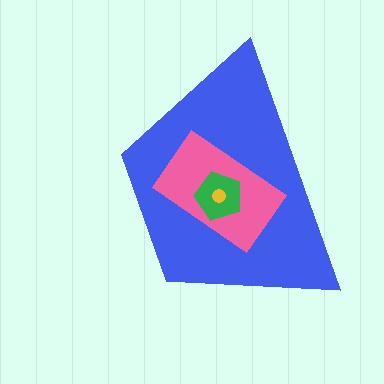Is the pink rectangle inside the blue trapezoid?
Yes.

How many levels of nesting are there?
4.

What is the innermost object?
The yellow circle.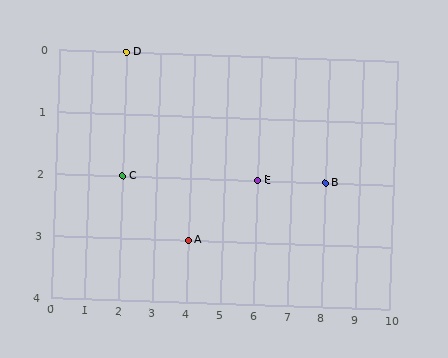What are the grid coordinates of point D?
Point D is at grid coordinates (2, 0).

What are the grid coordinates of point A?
Point A is at grid coordinates (4, 3).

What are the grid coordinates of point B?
Point B is at grid coordinates (8, 2).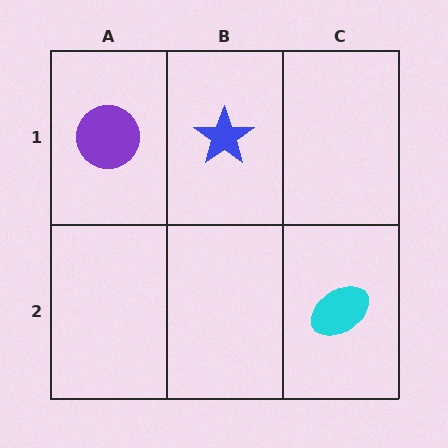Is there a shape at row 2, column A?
No, that cell is empty.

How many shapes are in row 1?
2 shapes.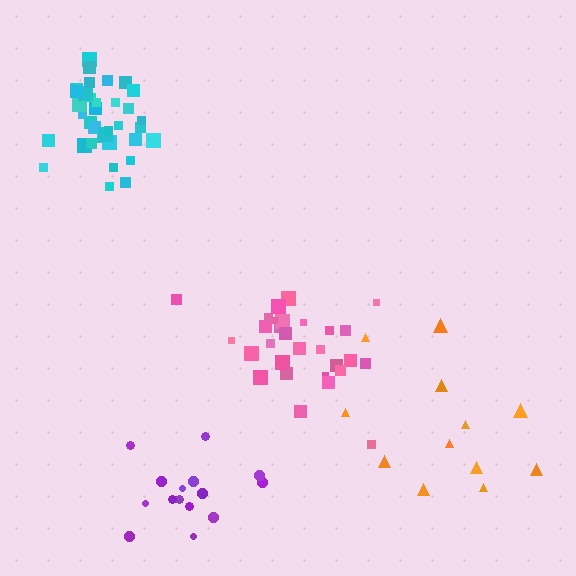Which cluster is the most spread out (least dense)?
Orange.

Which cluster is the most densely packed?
Cyan.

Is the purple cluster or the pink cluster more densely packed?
Pink.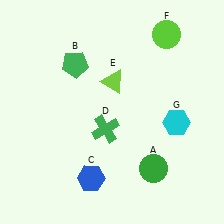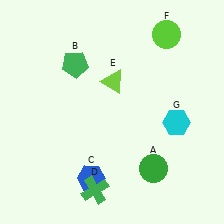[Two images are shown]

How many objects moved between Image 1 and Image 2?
1 object moved between the two images.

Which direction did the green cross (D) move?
The green cross (D) moved down.